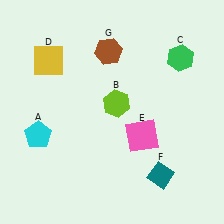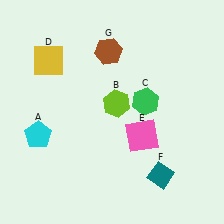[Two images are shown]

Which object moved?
The green hexagon (C) moved down.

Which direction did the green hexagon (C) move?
The green hexagon (C) moved down.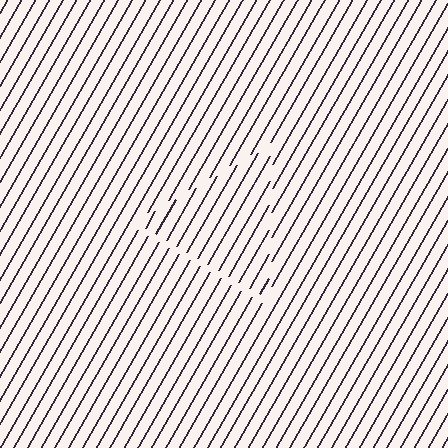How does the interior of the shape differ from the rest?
The interior of the shape contains the same grating, shifted by half a period — the contour is defined by the phase discontinuity where line-ends from the inner and outer gratings abut.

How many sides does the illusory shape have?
3 sides — the line-ends trace a triangle.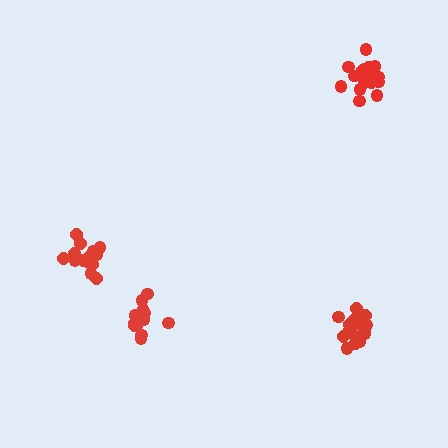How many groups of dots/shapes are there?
There are 4 groups.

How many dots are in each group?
Group 1: 13 dots, Group 2: 18 dots, Group 3: 14 dots, Group 4: 16 dots (61 total).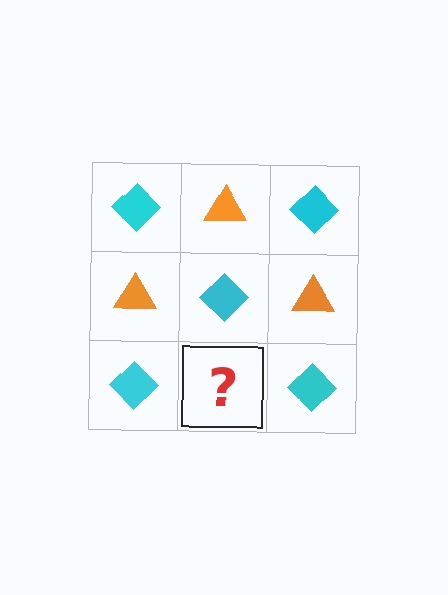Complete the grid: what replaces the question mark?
The question mark should be replaced with an orange triangle.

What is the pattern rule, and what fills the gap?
The rule is that it alternates cyan diamond and orange triangle in a checkerboard pattern. The gap should be filled with an orange triangle.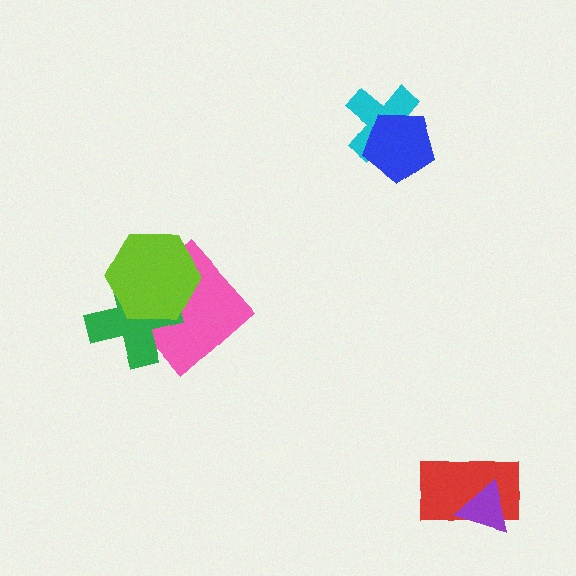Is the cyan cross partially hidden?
Yes, it is partially covered by another shape.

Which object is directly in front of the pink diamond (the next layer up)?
The green cross is directly in front of the pink diamond.